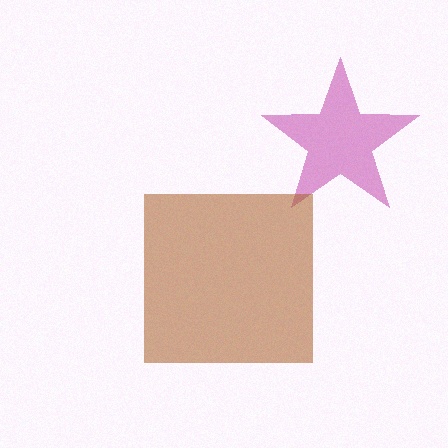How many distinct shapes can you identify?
There are 2 distinct shapes: a magenta star, a brown square.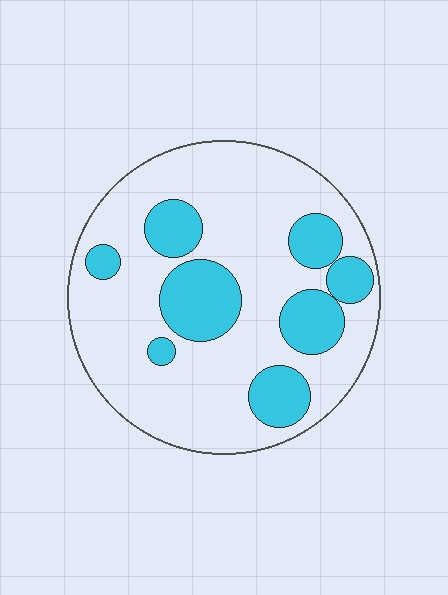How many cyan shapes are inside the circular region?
8.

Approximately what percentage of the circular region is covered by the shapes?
Approximately 25%.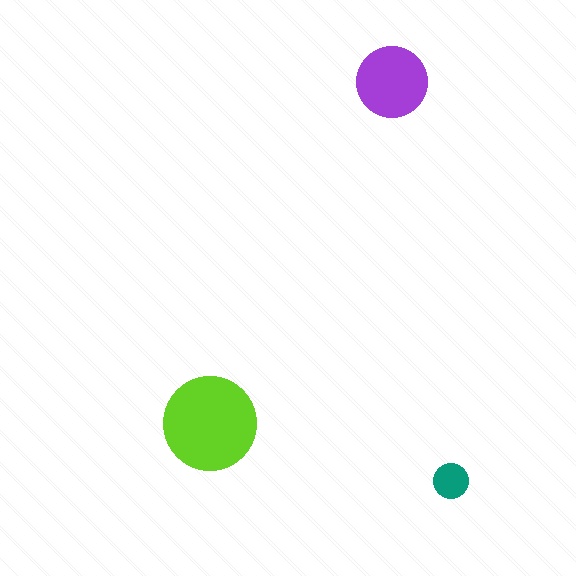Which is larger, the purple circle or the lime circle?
The lime one.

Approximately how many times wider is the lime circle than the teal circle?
About 2.5 times wider.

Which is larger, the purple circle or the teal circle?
The purple one.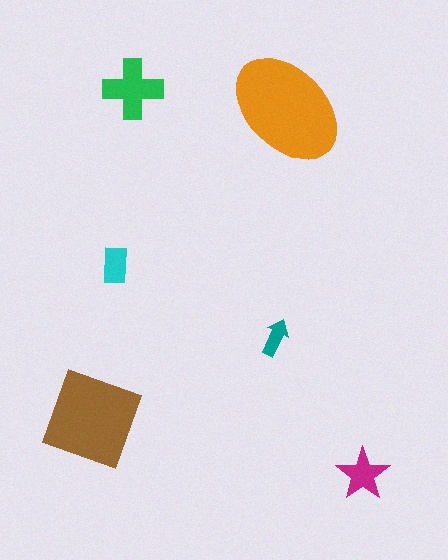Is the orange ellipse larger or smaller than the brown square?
Larger.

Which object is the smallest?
The teal arrow.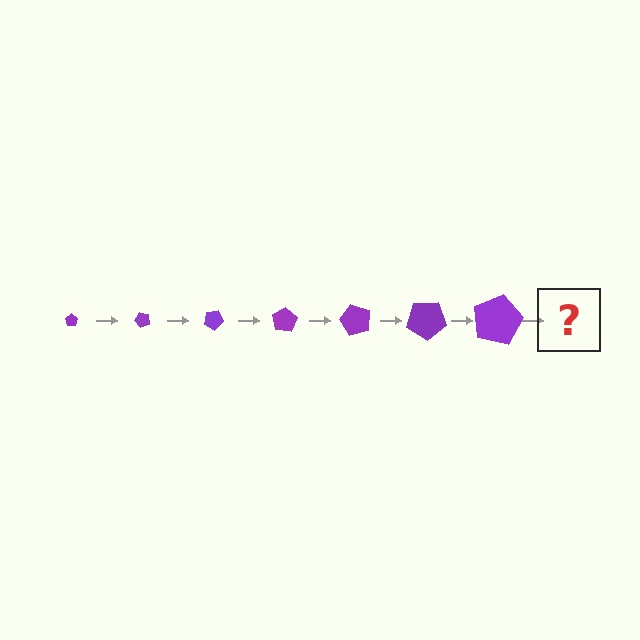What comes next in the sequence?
The next element should be a pentagon, larger than the previous one and rotated 350 degrees from the start.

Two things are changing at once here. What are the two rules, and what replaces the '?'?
The two rules are that the pentagon grows larger each step and it rotates 50 degrees each step. The '?' should be a pentagon, larger than the previous one and rotated 350 degrees from the start.